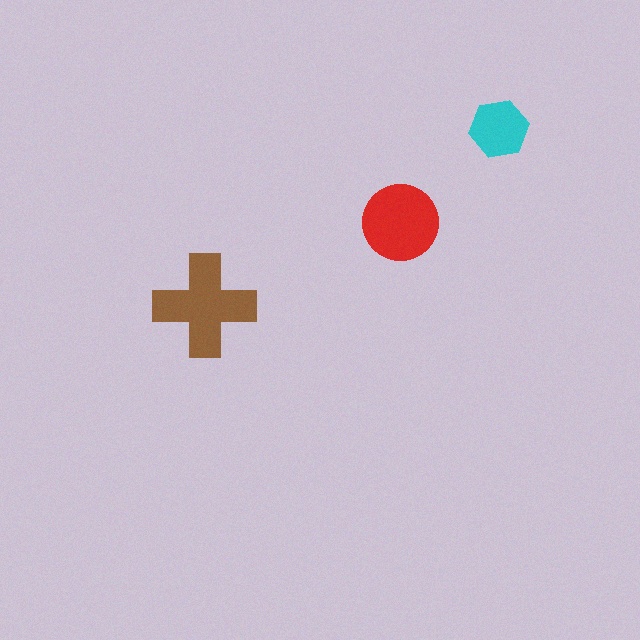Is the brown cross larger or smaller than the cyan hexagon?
Larger.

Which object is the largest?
The brown cross.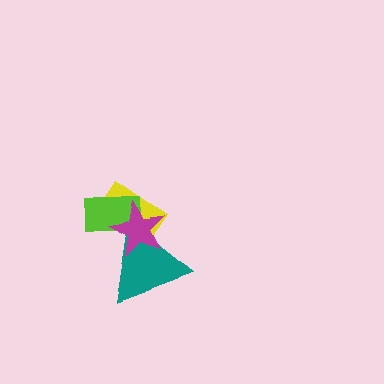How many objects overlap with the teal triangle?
3 objects overlap with the teal triangle.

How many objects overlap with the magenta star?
3 objects overlap with the magenta star.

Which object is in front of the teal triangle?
The magenta star is in front of the teal triangle.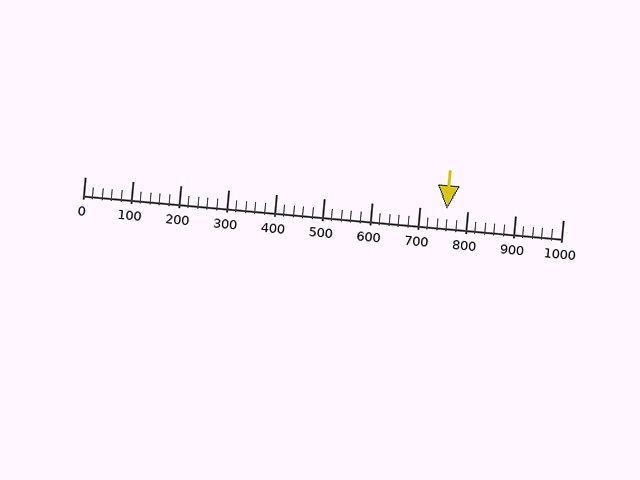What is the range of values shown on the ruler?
The ruler shows values from 0 to 1000.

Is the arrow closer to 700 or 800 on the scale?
The arrow is closer to 800.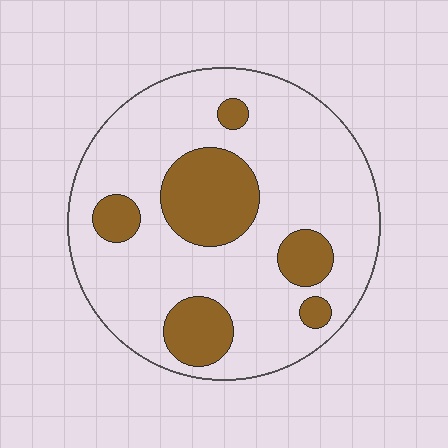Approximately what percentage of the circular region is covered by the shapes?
Approximately 25%.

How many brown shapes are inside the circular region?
6.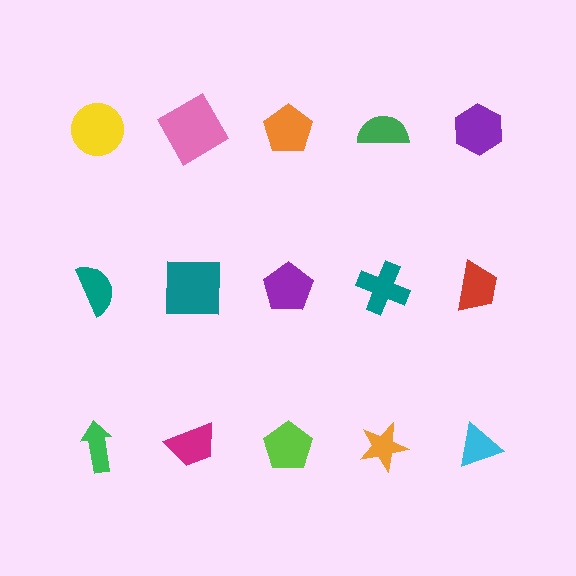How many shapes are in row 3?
5 shapes.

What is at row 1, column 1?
A yellow circle.